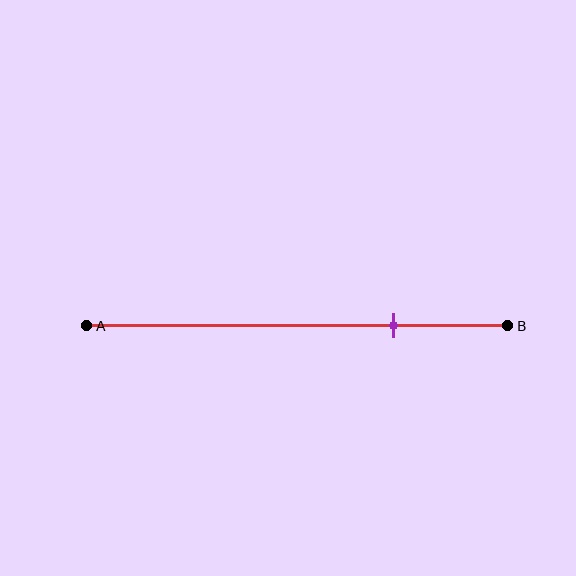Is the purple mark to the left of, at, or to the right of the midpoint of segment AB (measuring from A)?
The purple mark is to the right of the midpoint of segment AB.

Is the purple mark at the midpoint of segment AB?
No, the mark is at about 75% from A, not at the 50% midpoint.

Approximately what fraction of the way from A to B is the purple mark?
The purple mark is approximately 75% of the way from A to B.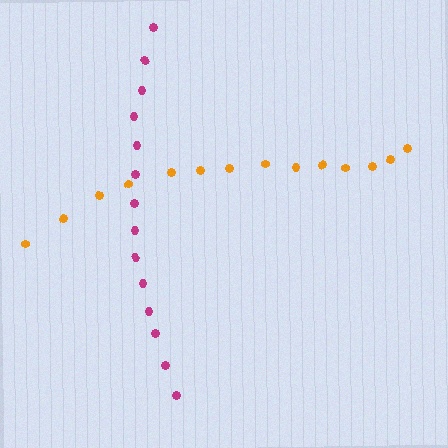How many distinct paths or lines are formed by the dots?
There are 2 distinct paths.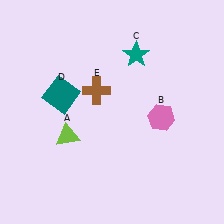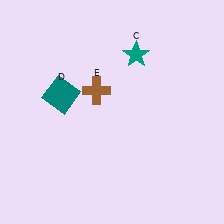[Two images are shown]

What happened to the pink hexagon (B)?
The pink hexagon (B) was removed in Image 2. It was in the bottom-right area of Image 1.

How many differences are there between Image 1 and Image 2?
There are 2 differences between the two images.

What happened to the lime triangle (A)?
The lime triangle (A) was removed in Image 2. It was in the bottom-left area of Image 1.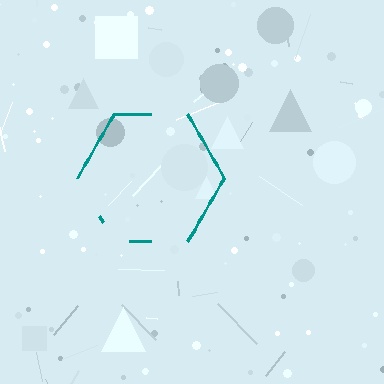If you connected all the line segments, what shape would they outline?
They would outline a hexagon.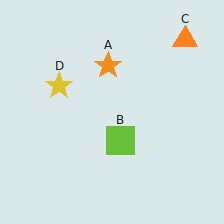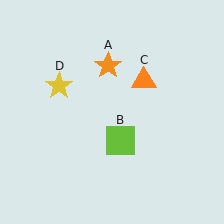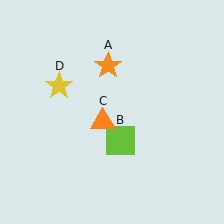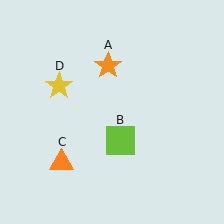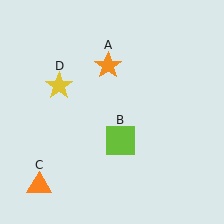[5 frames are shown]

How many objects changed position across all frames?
1 object changed position: orange triangle (object C).